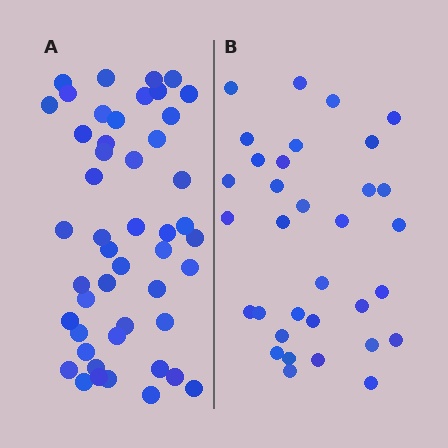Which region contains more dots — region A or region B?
Region A (the left region) has more dots.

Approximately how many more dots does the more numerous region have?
Region A has approximately 15 more dots than region B.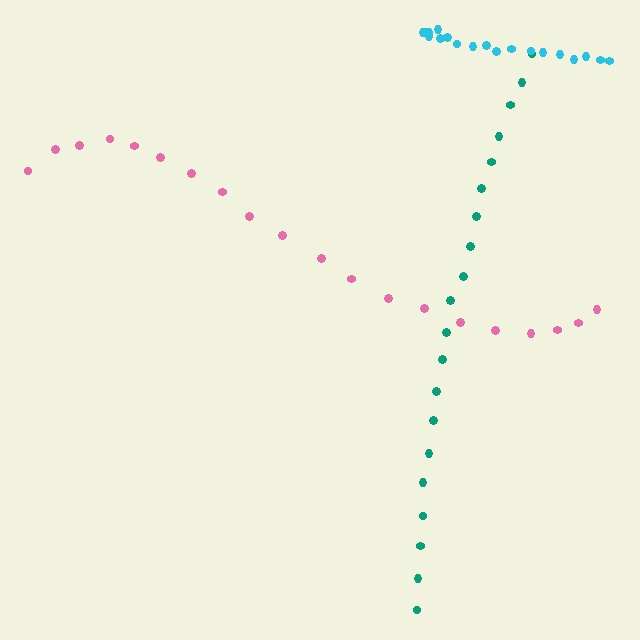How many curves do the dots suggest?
There are 3 distinct paths.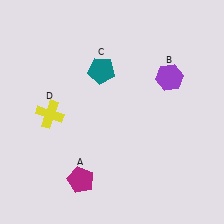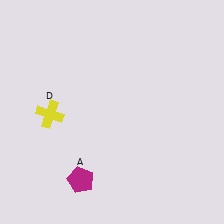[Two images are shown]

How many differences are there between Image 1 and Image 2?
There are 2 differences between the two images.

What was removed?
The teal pentagon (C), the purple hexagon (B) were removed in Image 2.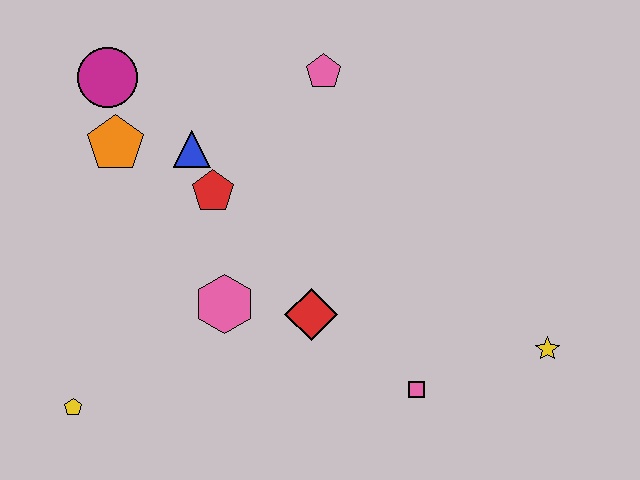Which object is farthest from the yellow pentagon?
The yellow star is farthest from the yellow pentagon.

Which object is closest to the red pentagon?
The blue triangle is closest to the red pentagon.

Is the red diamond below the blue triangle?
Yes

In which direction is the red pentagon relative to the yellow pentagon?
The red pentagon is above the yellow pentagon.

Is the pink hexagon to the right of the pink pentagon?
No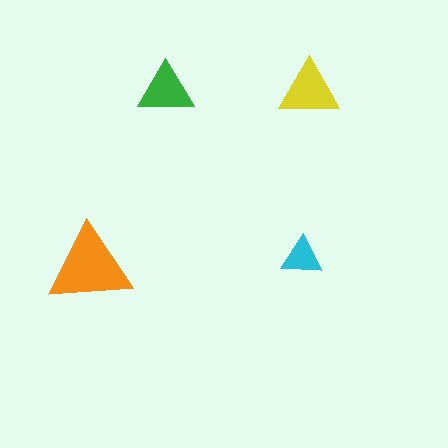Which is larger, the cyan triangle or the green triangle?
The green one.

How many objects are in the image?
There are 4 objects in the image.